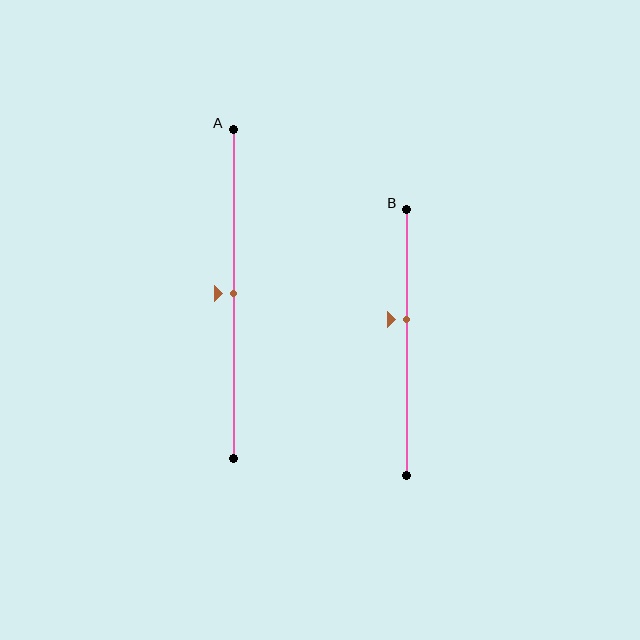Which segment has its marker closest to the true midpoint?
Segment A has its marker closest to the true midpoint.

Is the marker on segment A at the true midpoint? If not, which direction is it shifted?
Yes, the marker on segment A is at the true midpoint.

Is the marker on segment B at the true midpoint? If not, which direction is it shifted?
No, the marker on segment B is shifted upward by about 9% of the segment length.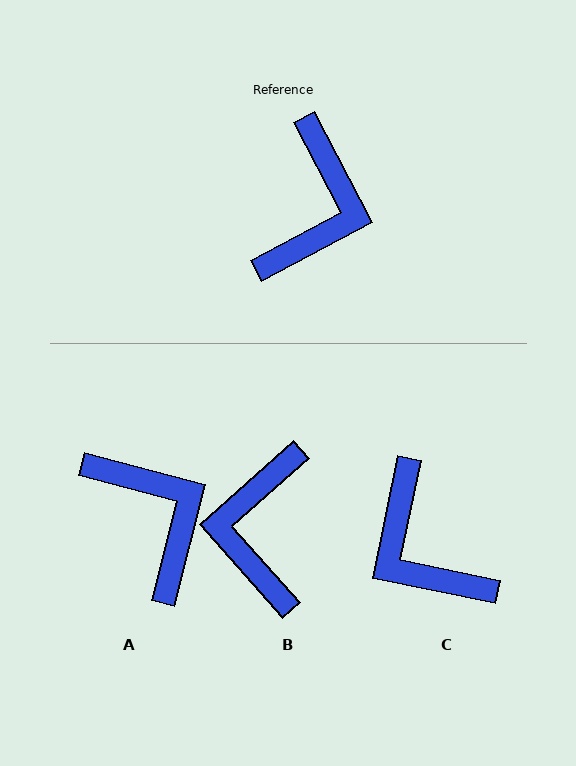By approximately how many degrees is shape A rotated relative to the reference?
Approximately 48 degrees counter-clockwise.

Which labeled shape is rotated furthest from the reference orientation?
B, about 166 degrees away.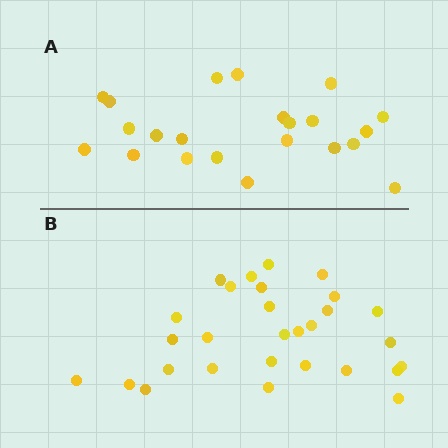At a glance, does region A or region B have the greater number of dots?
Region B (the bottom region) has more dots.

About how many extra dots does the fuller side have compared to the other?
Region B has roughly 8 or so more dots than region A.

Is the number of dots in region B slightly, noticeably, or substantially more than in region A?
Region B has noticeably more, but not dramatically so. The ratio is roughly 1.3 to 1.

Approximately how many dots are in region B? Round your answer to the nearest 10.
About 30 dots. (The exact count is 29, which rounds to 30.)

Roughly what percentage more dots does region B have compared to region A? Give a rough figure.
About 30% more.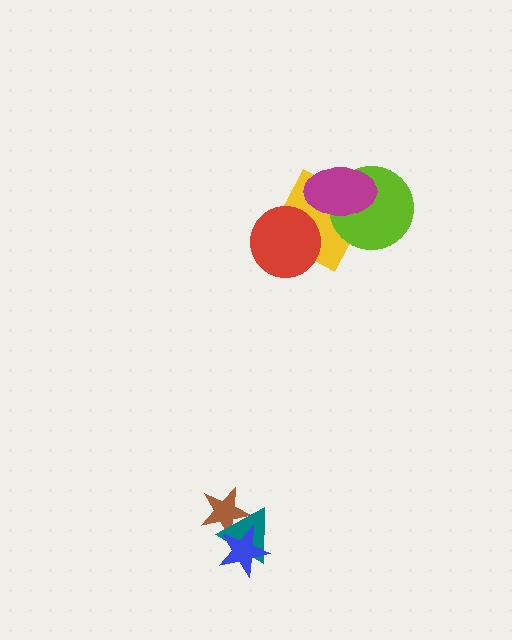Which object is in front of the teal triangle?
The blue star is in front of the teal triangle.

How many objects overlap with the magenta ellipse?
2 objects overlap with the magenta ellipse.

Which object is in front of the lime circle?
The magenta ellipse is in front of the lime circle.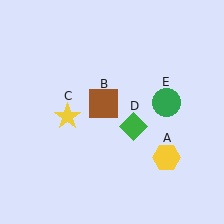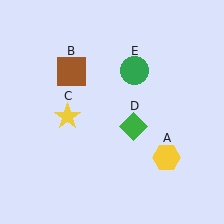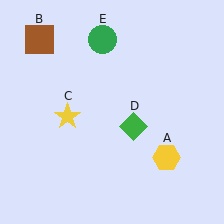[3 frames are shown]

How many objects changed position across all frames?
2 objects changed position: brown square (object B), green circle (object E).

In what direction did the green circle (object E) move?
The green circle (object E) moved up and to the left.